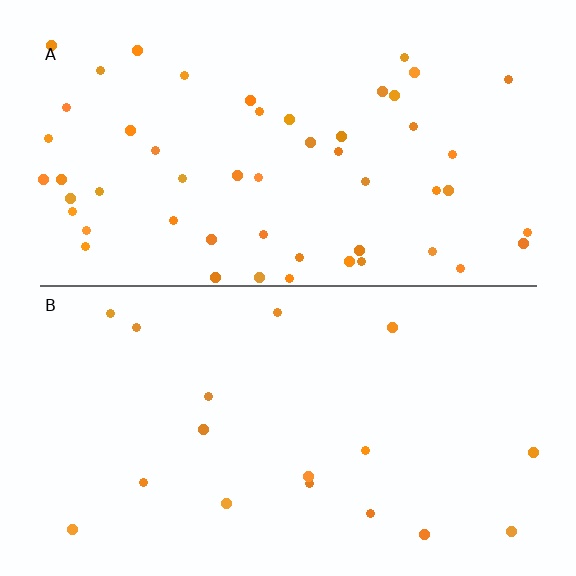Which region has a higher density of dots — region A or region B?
A (the top).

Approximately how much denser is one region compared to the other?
Approximately 3.1× — region A over region B.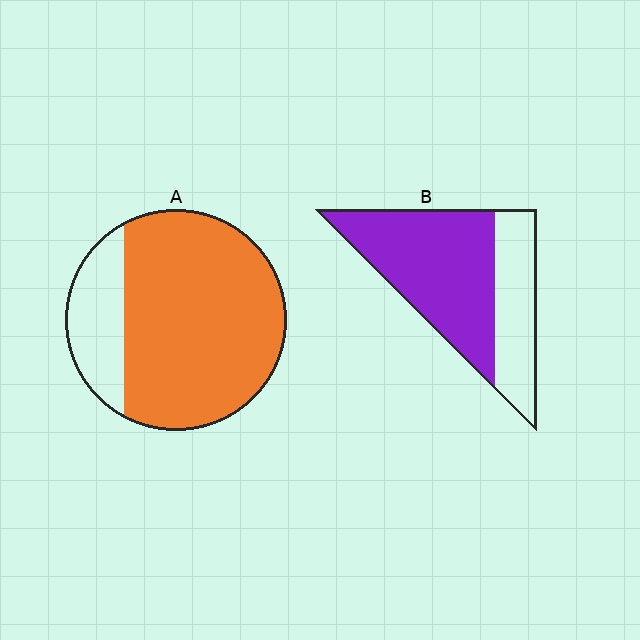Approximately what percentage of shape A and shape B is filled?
A is approximately 80% and B is approximately 65%.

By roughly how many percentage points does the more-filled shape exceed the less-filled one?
By roughly 15 percentage points (A over B).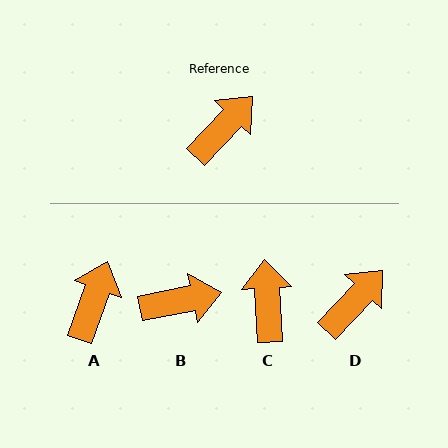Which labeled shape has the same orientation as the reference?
D.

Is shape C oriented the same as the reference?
No, it is off by about 47 degrees.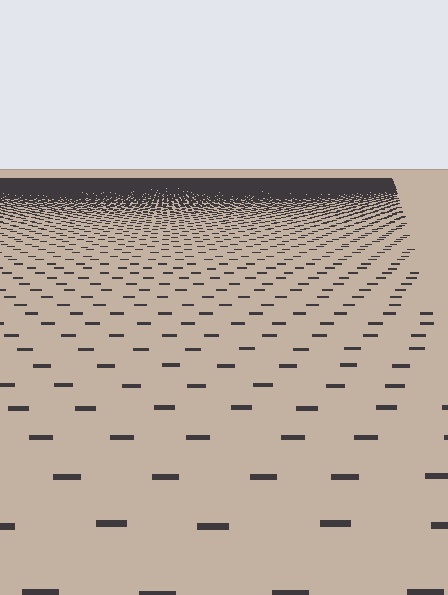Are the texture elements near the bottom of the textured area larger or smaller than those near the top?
Larger. Near the bottom, elements are closer to the viewer and appear at a bigger on-screen size.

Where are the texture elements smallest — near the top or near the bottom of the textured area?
Near the top.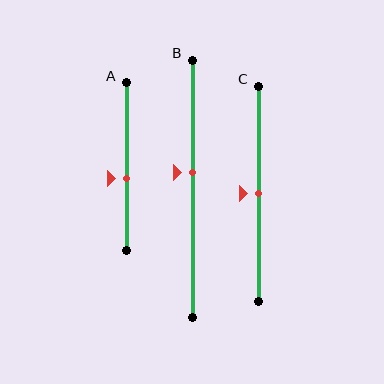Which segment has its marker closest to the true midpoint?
Segment C has its marker closest to the true midpoint.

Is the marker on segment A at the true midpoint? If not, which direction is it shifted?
No, the marker on segment A is shifted downward by about 7% of the segment length.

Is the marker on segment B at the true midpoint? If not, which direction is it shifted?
No, the marker on segment B is shifted upward by about 6% of the segment length.